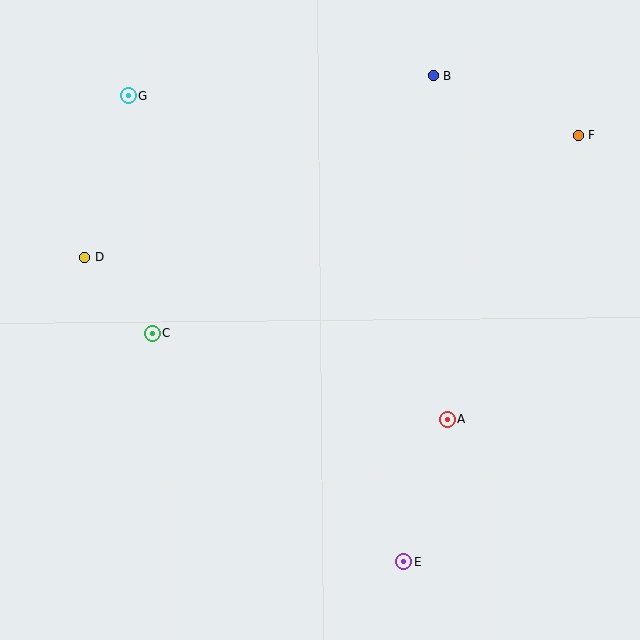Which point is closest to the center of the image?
Point A at (447, 419) is closest to the center.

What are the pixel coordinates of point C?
Point C is at (153, 333).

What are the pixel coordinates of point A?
Point A is at (447, 419).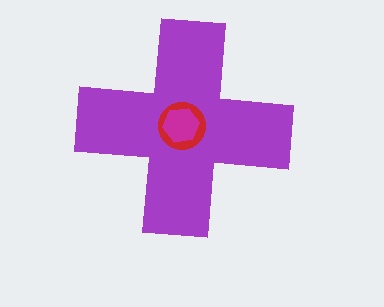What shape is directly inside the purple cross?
The red circle.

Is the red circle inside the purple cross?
Yes.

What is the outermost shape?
The purple cross.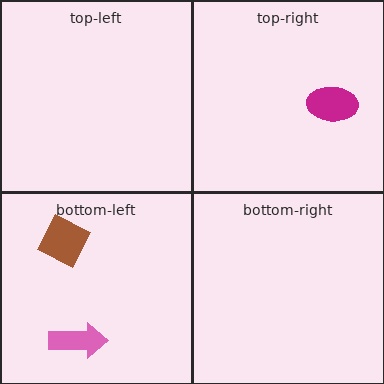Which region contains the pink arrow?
The bottom-left region.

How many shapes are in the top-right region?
1.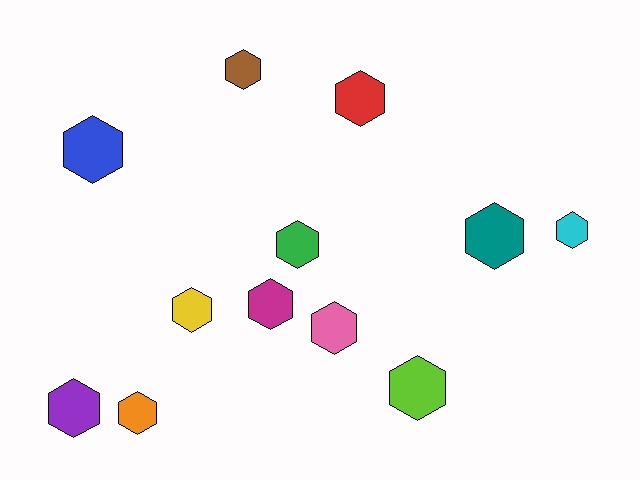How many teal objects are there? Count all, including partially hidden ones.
There is 1 teal object.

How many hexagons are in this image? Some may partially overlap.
There are 12 hexagons.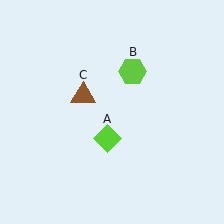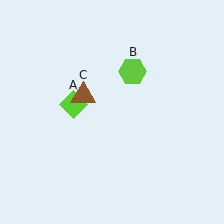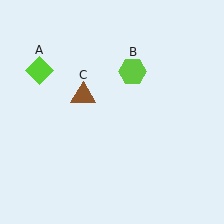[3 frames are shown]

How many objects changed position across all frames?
1 object changed position: lime diamond (object A).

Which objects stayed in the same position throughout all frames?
Lime hexagon (object B) and brown triangle (object C) remained stationary.